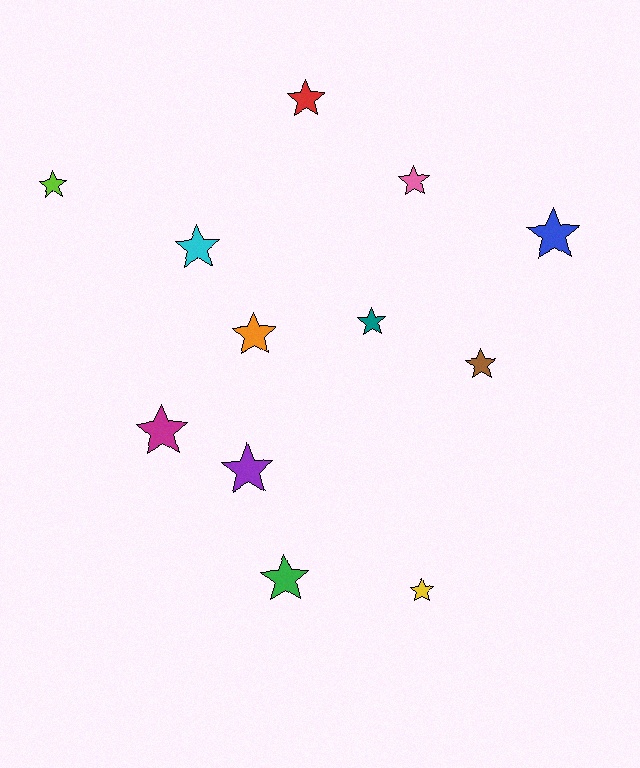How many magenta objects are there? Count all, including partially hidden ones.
There is 1 magenta object.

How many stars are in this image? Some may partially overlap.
There are 12 stars.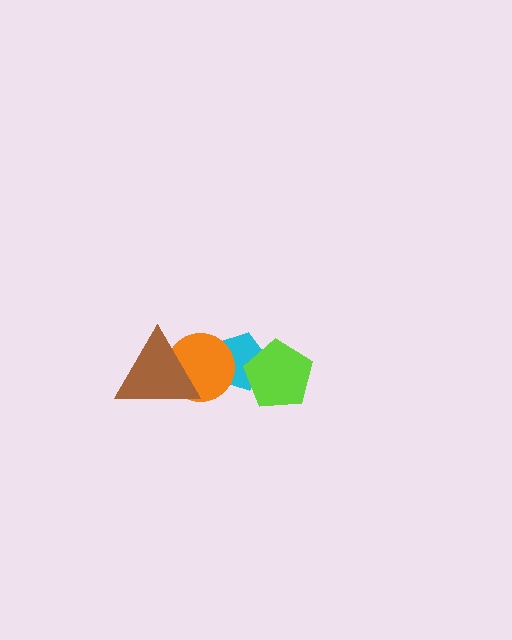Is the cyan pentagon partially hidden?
Yes, it is partially covered by another shape.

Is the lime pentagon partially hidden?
No, no other shape covers it.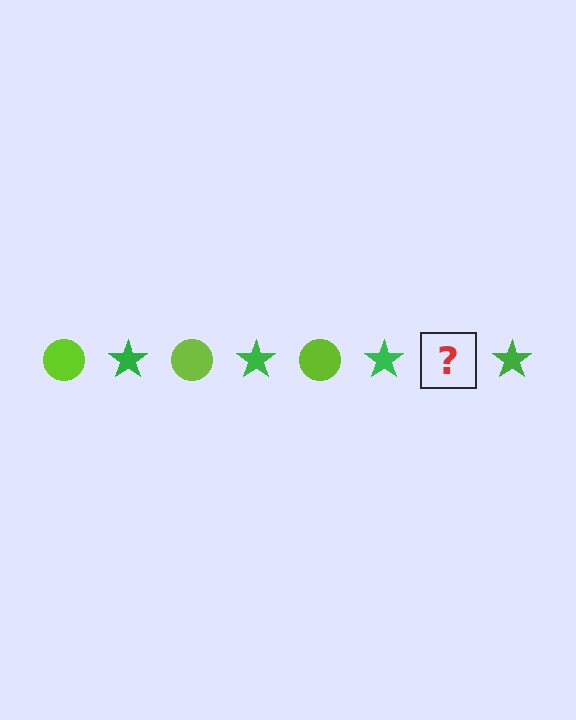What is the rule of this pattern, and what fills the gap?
The rule is that the pattern alternates between lime circle and green star. The gap should be filled with a lime circle.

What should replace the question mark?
The question mark should be replaced with a lime circle.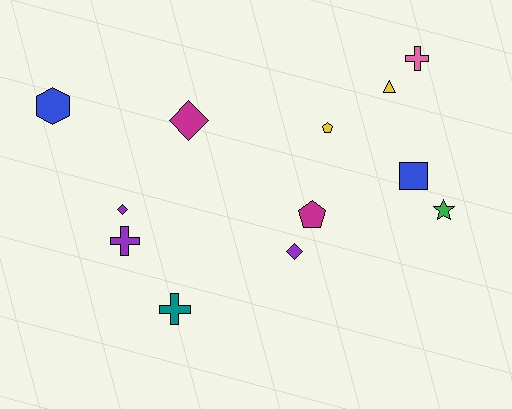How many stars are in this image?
There is 1 star.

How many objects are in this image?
There are 12 objects.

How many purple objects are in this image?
There are 3 purple objects.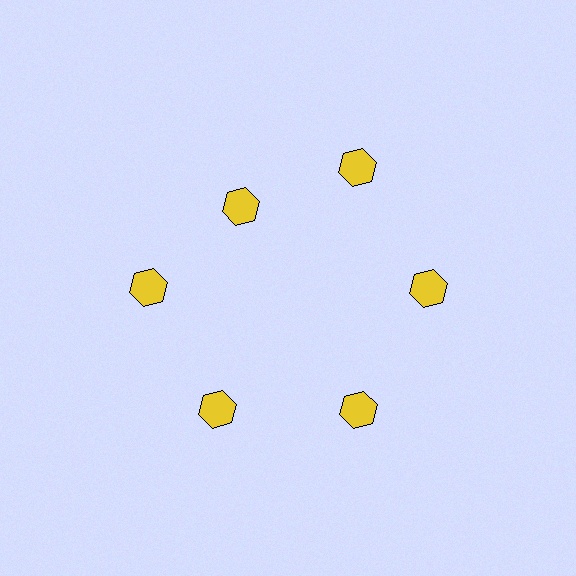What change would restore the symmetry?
The symmetry would be restored by moving it outward, back onto the ring so that all 6 hexagons sit at equal angles and equal distance from the center.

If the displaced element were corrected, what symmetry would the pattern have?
It would have 6-fold rotational symmetry — the pattern would map onto itself every 60 degrees.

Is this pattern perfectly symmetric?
No. The 6 yellow hexagons are arranged in a ring, but one element near the 11 o'clock position is pulled inward toward the center, breaking the 6-fold rotational symmetry.